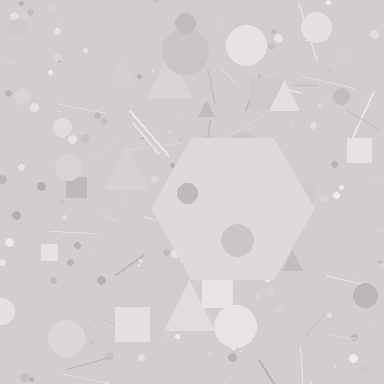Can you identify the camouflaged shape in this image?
The camouflaged shape is a hexagon.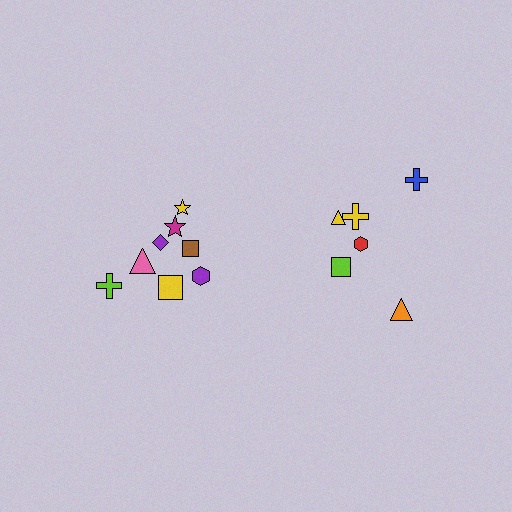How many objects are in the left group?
There are 8 objects.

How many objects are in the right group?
There are 6 objects.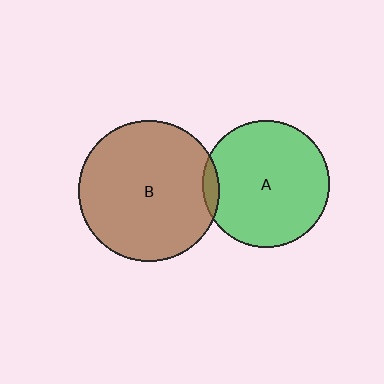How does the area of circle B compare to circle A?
Approximately 1.2 times.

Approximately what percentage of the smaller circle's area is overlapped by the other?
Approximately 5%.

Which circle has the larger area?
Circle B (brown).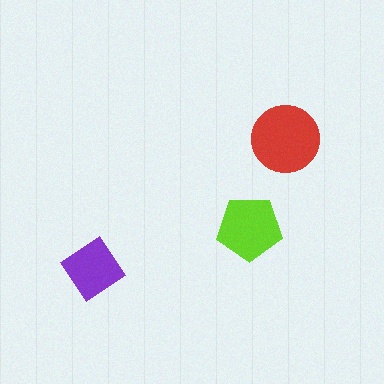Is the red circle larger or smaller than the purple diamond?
Larger.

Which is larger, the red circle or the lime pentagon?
The red circle.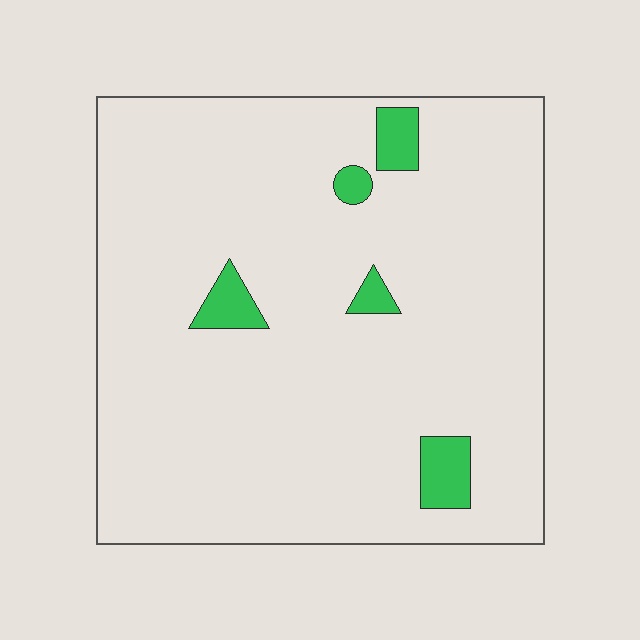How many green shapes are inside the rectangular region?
5.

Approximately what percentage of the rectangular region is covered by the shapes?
Approximately 5%.